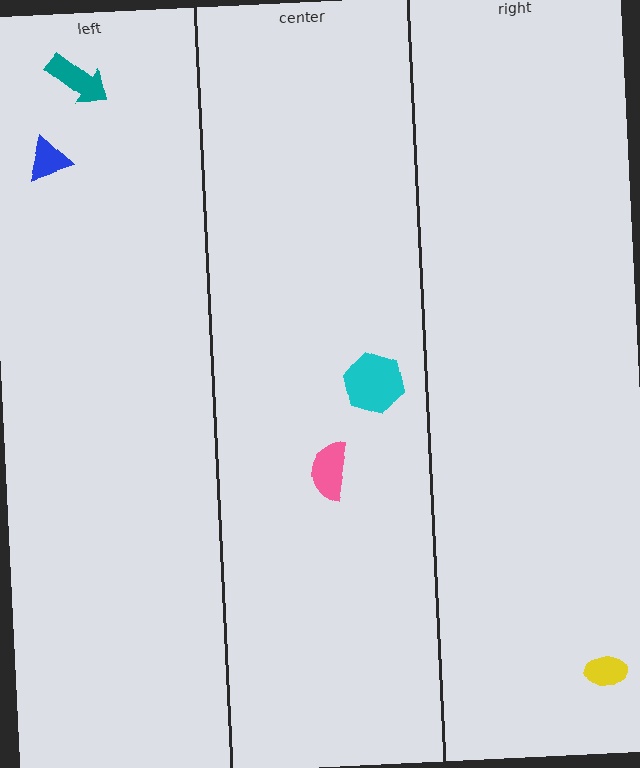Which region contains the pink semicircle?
The center region.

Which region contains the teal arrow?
The left region.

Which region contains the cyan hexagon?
The center region.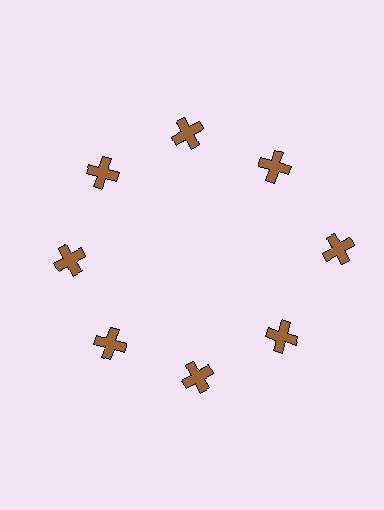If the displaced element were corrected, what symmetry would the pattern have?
It would have 8-fold rotational symmetry — the pattern would map onto itself every 45 degrees.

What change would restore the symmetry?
The symmetry would be restored by moving it inward, back onto the ring so that all 8 crosses sit at equal angles and equal distance from the center.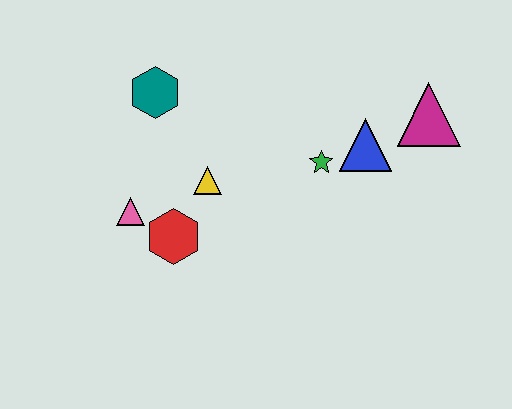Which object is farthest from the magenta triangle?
The pink triangle is farthest from the magenta triangle.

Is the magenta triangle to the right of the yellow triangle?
Yes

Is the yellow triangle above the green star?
No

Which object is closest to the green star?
The blue triangle is closest to the green star.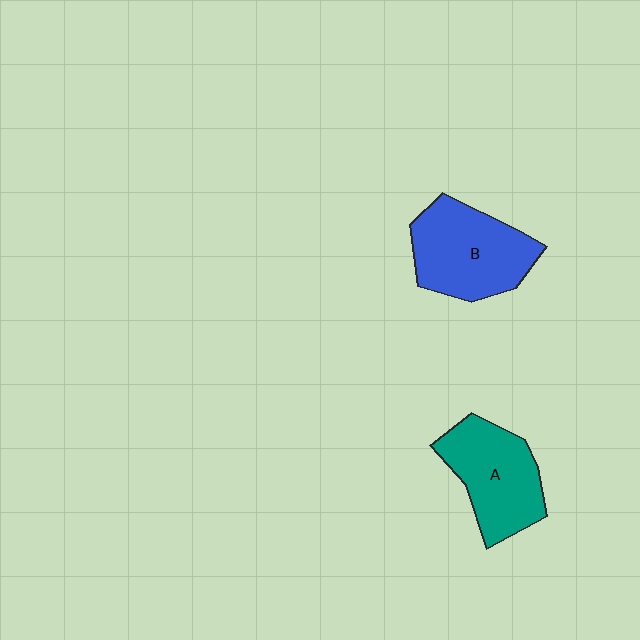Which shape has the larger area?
Shape B (blue).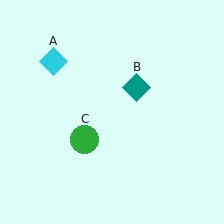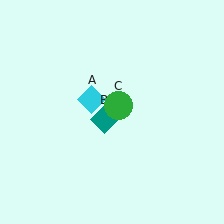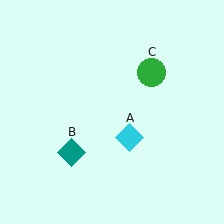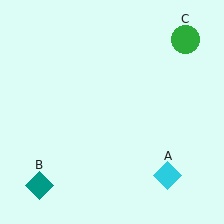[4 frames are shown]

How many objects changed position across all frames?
3 objects changed position: cyan diamond (object A), teal diamond (object B), green circle (object C).